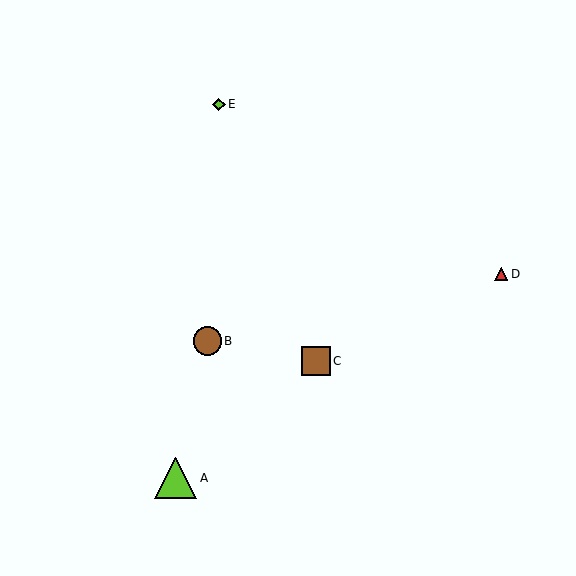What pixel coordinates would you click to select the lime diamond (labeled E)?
Click at (219, 104) to select the lime diamond E.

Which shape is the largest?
The lime triangle (labeled A) is the largest.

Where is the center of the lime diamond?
The center of the lime diamond is at (219, 104).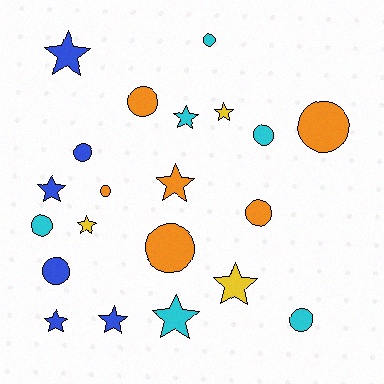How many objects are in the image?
There are 21 objects.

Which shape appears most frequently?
Circle, with 11 objects.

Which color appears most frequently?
Orange, with 6 objects.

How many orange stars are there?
There is 1 orange star.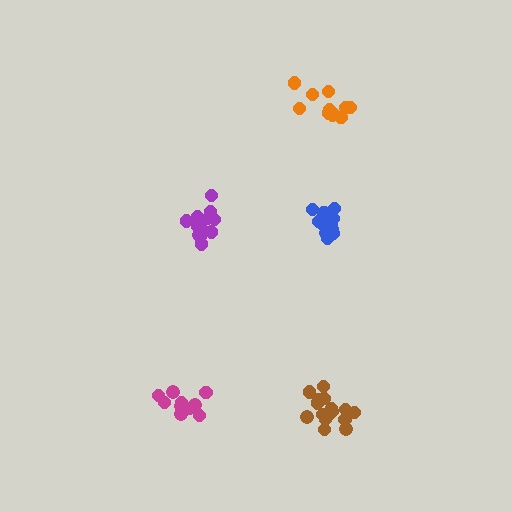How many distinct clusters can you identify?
There are 5 distinct clusters.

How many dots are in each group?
Group 1: 15 dots, Group 2: 16 dots, Group 3: 10 dots, Group 4: 13 dots, Group 5: 11 dots (65 total).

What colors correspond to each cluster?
The clusters are colored: purple, brown, magenta, blue, orange.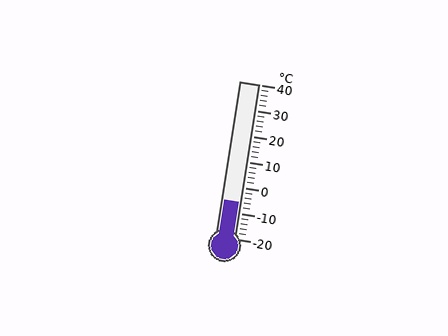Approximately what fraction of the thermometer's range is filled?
The thermometer is filled to approximately 25% of its range.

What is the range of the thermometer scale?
The thermometer scale ranges from -20°C to 40°C.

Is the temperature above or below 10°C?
The temperature is below 10°C.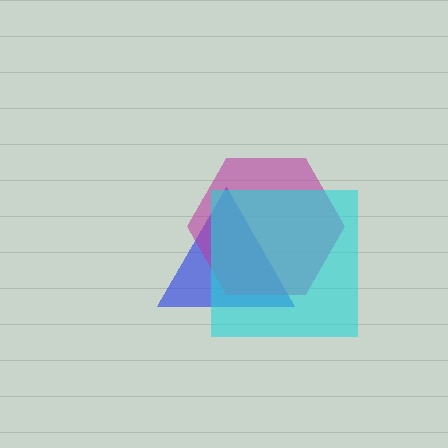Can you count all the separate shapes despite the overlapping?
Yes, there are 3 separate shapes.